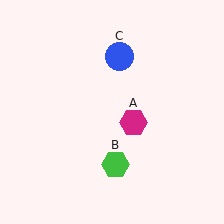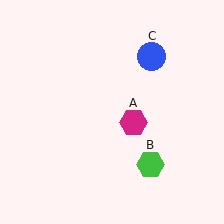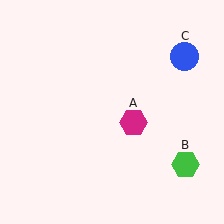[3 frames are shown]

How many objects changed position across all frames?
2 objects changed position: green hexagon (object B), blue circle (object C).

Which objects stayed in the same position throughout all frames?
Magenta hexagon (object A) remained stationary.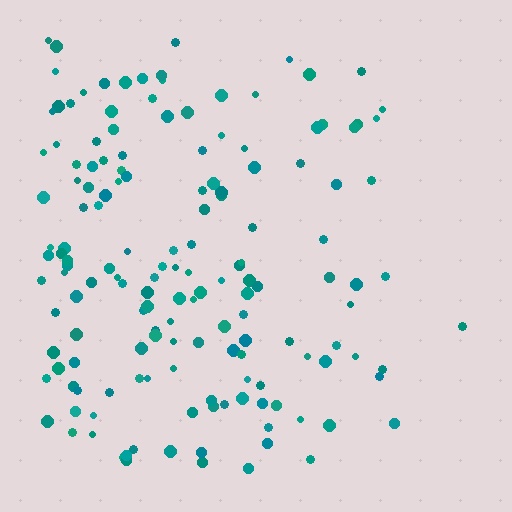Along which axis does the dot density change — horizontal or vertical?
Horizontal.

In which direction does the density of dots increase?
From right to left, with the left side densest.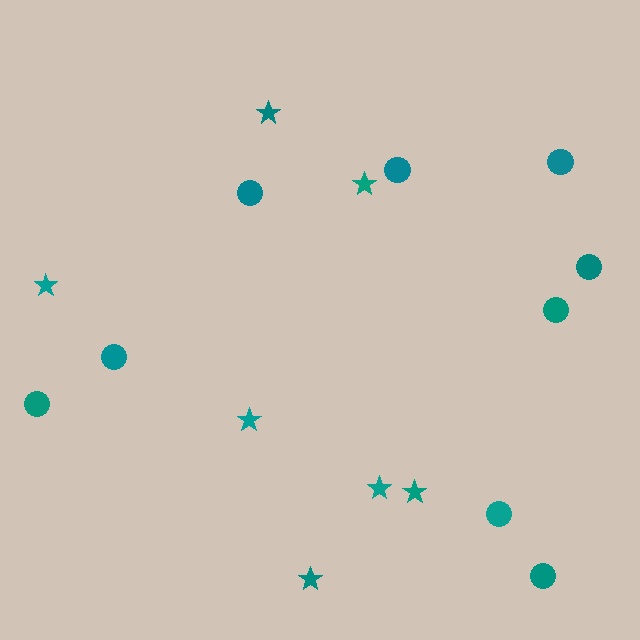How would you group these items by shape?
There are 2 groups: one group of circles (9) and one group of stars (7).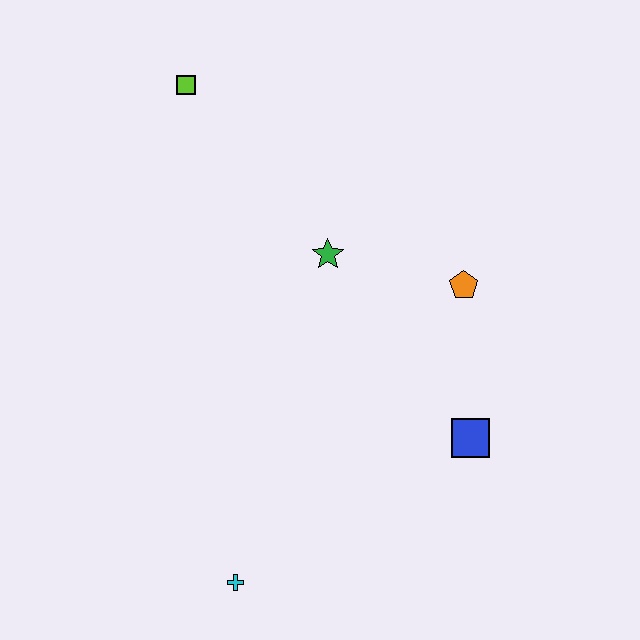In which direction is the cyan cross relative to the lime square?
The cyan cross is below the lime square.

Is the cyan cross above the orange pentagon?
No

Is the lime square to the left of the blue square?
Yes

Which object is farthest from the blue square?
The lime square is farthest from the blue square.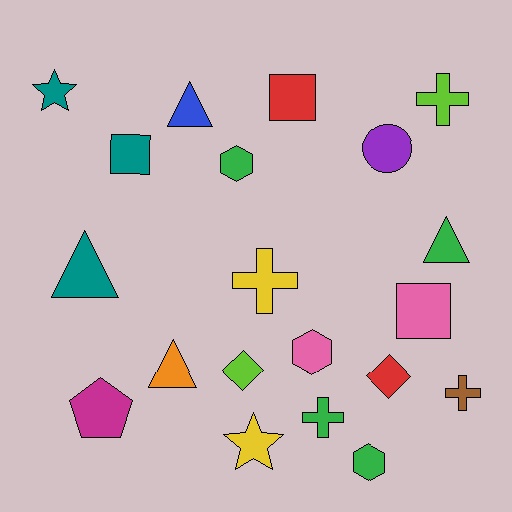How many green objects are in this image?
There are 4 green objects.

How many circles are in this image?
There is 1 circle.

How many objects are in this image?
There are 20 objects.